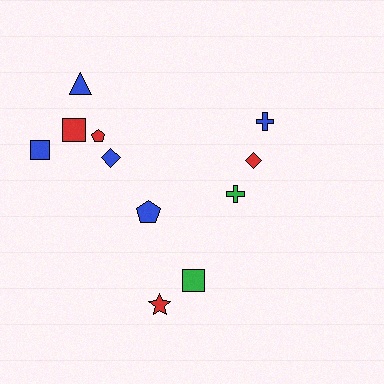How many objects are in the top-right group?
There are 3 objects.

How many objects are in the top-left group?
There are 5 objects.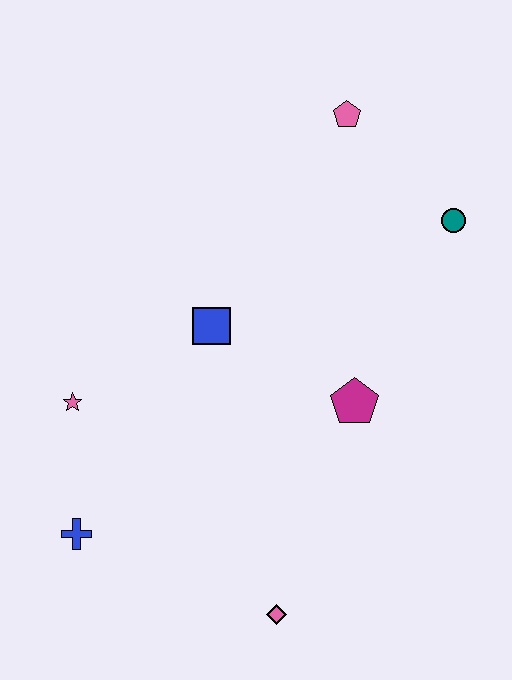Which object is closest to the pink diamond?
The blue cross is closest to the pink diamond.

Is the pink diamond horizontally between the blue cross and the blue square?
No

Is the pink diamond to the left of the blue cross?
No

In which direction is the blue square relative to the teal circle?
The blue square is to the left of the teal circle.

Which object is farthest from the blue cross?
The pink pentagon is farthest from the blue cross.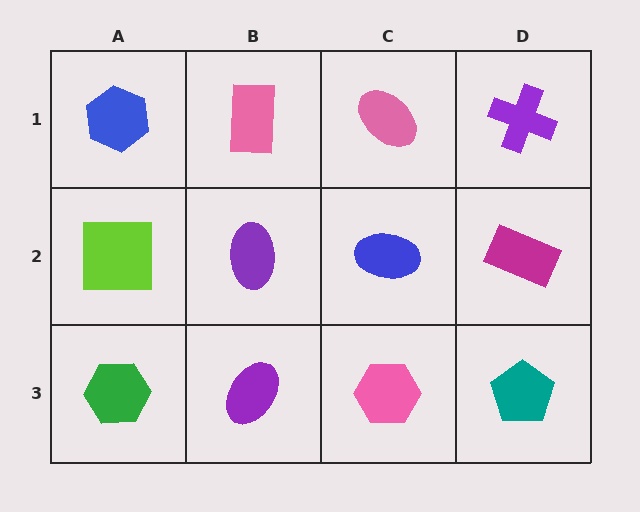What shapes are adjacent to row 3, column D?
A magenta rectangle (row 2, column D), a pink hexagon (row 3, column C).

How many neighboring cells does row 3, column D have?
2.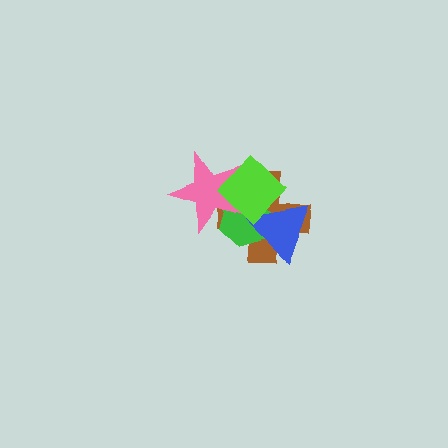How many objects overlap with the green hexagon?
4 objects overlap with the green hexagon.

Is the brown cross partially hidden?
Yes, it is partially covered by another shape.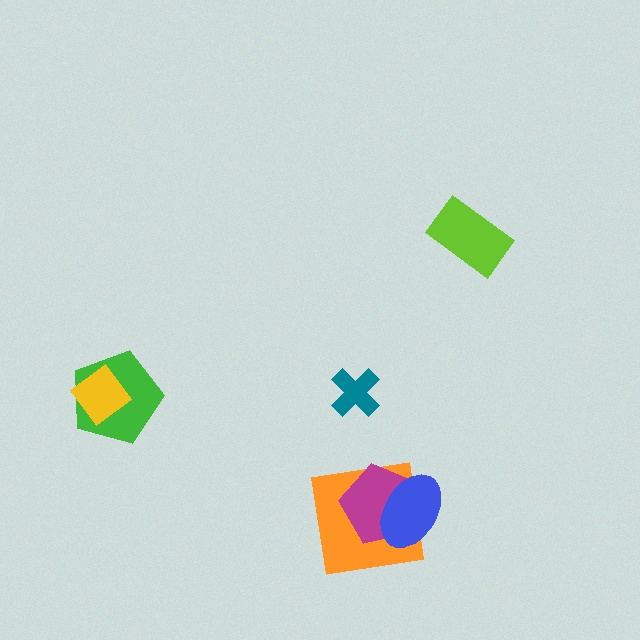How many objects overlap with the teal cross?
0 objects overlap with the teal cross.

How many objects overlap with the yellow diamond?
1 object overlaps with the yellow diamond.